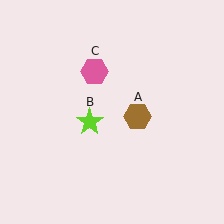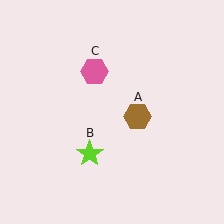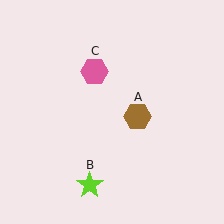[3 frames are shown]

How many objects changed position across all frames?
1 object changed position: lime star (object B).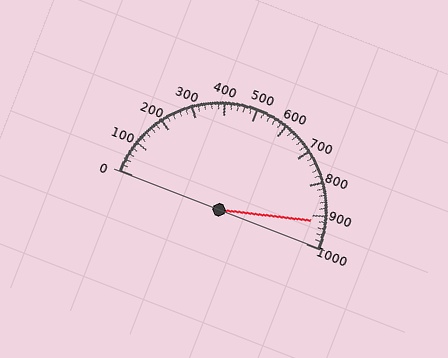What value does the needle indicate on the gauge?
The needle indicates approximately 920.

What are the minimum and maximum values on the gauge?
The gauge ranges from 0 to 1000.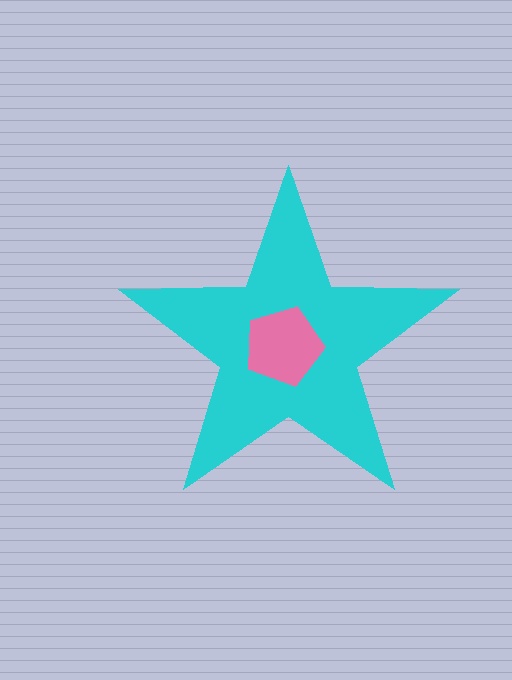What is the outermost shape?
The cyan star.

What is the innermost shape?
The pink pentagon.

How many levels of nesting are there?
2.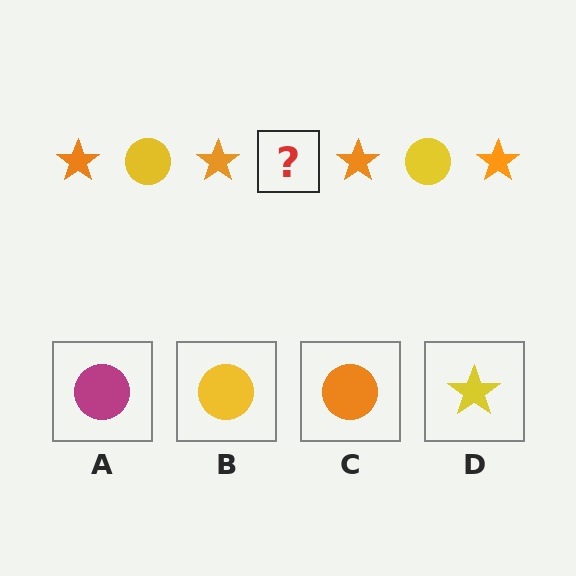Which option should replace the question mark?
Option B.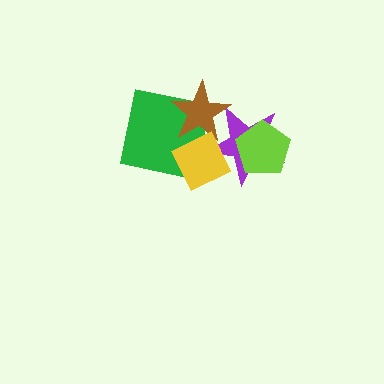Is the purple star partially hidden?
Yes, it is partially covered by another shape.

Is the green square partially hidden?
Yes, it is partially covered by another shape.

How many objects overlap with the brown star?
3 objects overlap with the brown star.